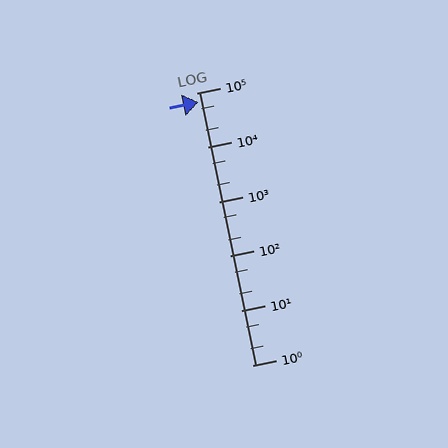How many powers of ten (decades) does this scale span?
The scale spans 5 decades, from 1 to 100000.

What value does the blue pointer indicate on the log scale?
The pointer indicates approximately 67000.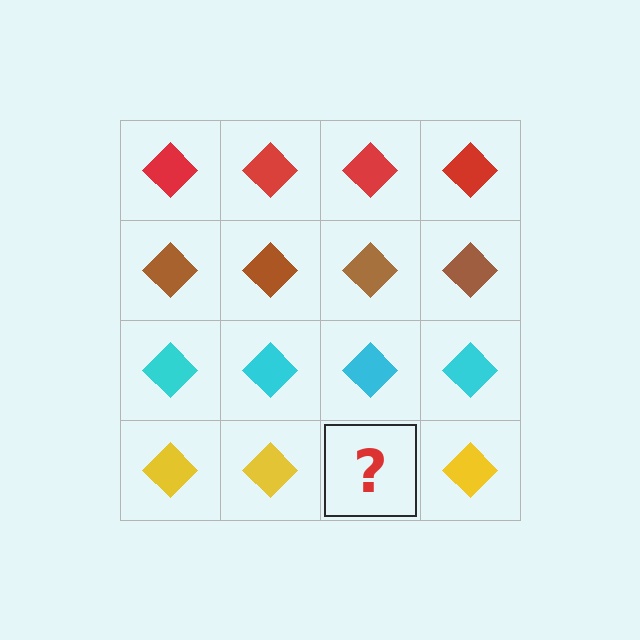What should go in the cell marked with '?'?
The missing cell should contain a yellow diamond.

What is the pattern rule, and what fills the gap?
The rule is that each row has a consistent color. The gap should be filled with a yellow diamond.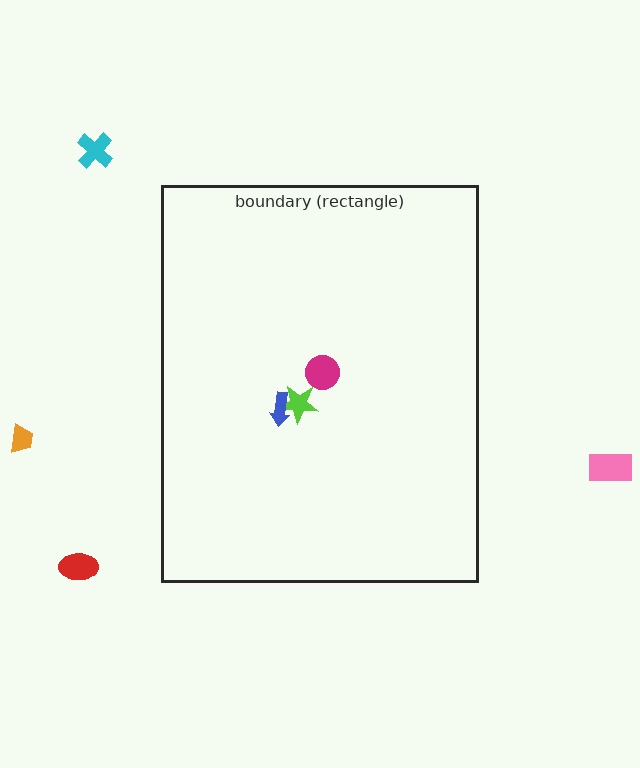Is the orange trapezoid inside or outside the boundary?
Outside.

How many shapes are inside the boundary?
3 inside, 4 outside.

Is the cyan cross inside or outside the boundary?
Outside.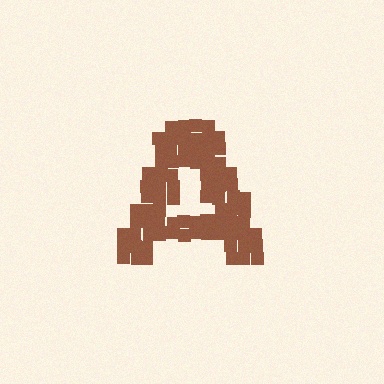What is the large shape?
The large shape is the letter A.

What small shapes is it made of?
It is made of small squares.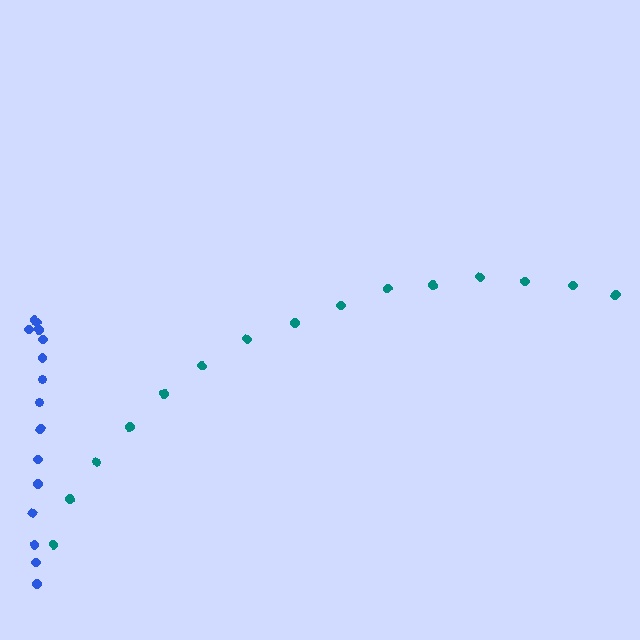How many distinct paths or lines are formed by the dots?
There are 2 distinct paths.